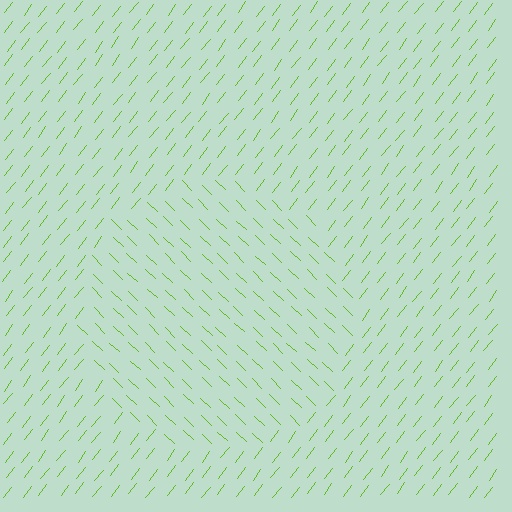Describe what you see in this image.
The image is filled with small lime line segments. A circle region in the image has lines oriented differently from the surrounding lines, creating a visible texture boundary.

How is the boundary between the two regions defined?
The boundary is defined purely by a change in line orientation (approximately 84 degrees difference). All lines are the same color and thickness.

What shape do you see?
I see a circle.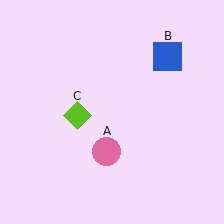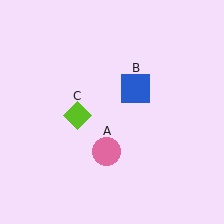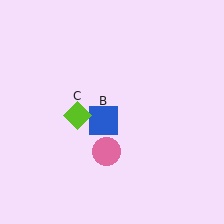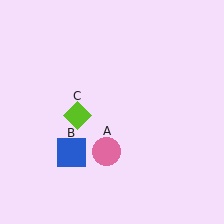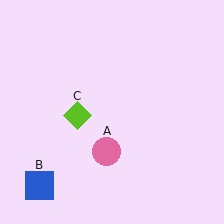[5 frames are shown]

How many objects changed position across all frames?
1 object changed position: blue square (object B).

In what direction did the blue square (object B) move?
The blue square (object B) moved down and to the left.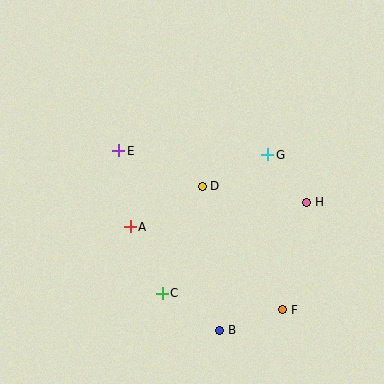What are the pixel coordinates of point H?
Point H is at (307, 202).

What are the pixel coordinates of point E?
Point E is at (118, 151).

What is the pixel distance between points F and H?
The distance between F and H is 110 pixels.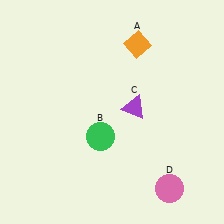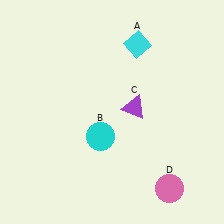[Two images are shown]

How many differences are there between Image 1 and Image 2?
There are 2 differences between the two images.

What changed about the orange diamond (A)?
In Image 1, A is orange. In Image 2, it changed to cyan.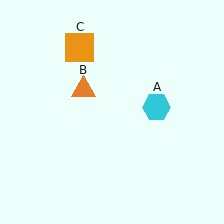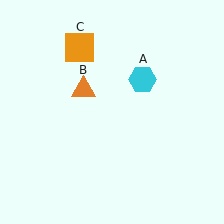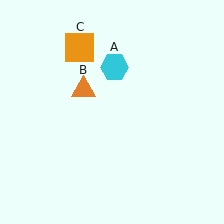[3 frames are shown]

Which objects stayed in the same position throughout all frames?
Orange triangle (object B) and orange square (object C) remained stationary.